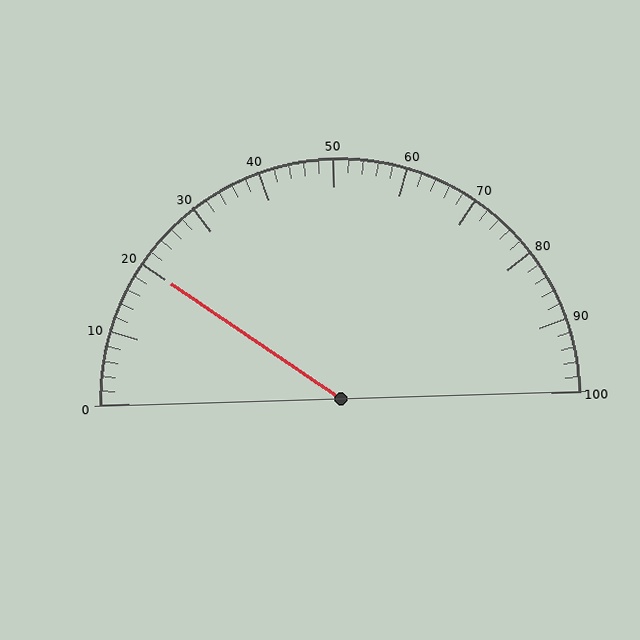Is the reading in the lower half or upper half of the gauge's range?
The reading is in the lower half of the range (0 to 100).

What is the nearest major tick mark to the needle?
The nearest major tick mark is 20.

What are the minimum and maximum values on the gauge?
The gauge ranges from 0 to 100.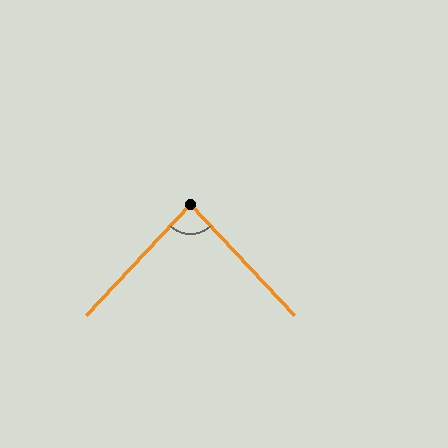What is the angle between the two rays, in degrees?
Approximately 86 degrees.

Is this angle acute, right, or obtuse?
It is approximately a right angle.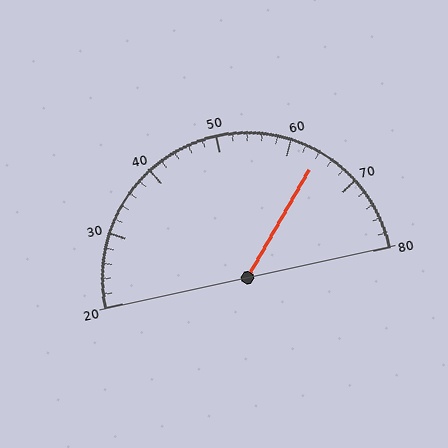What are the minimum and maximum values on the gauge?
The gauge ranges from 20 to 80.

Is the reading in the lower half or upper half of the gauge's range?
The reading is in the upper half of the range (20 to 80).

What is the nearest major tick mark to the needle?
The nearest major tick mark is 60.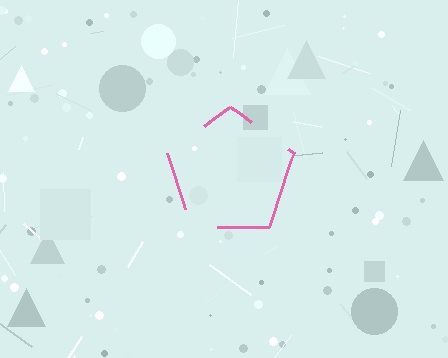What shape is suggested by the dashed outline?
The dashed outline suggests a pentagon.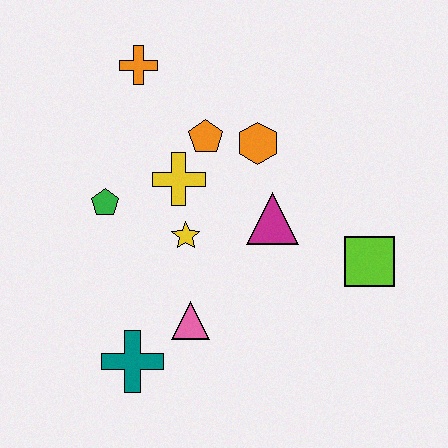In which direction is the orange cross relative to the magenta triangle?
The orange cross is above the magenta triangle.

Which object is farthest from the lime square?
The orange cross is farthest from the lime square.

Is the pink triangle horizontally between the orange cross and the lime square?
Yes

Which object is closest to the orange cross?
The orange pentagon is closest to the orange cross.